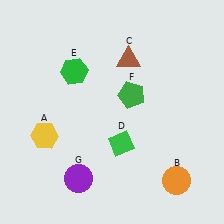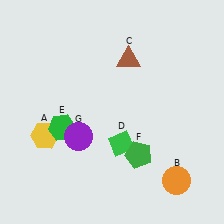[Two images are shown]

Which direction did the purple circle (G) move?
The purple circle (G) moved up.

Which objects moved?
The objects that moved are: the green hexagon (E), the green pentagon (F), the purple circle (G).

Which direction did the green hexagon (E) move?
The green hexagon (E) moved down.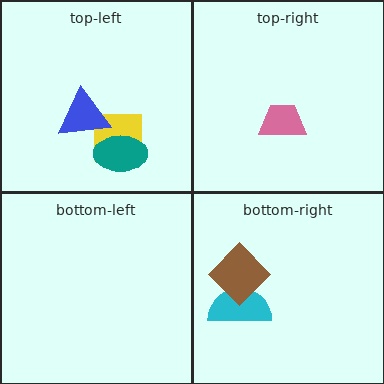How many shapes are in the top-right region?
1.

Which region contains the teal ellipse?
The top-left region.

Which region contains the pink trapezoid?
The top-right region.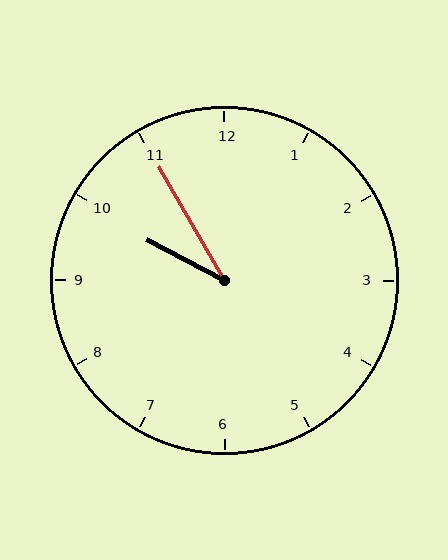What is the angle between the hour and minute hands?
Approximately 32 degrees.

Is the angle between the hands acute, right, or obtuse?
It is acute.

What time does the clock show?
9:55.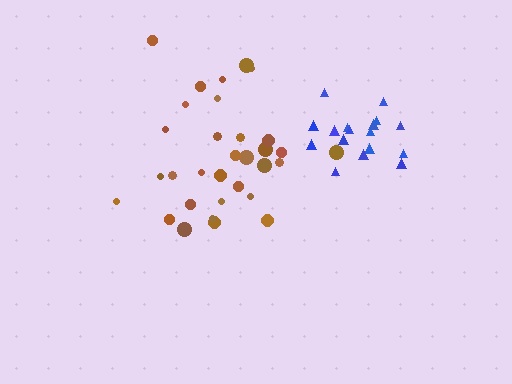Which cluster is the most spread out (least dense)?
Brown.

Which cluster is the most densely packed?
Blue.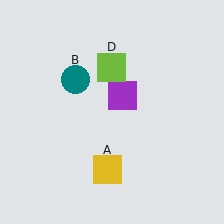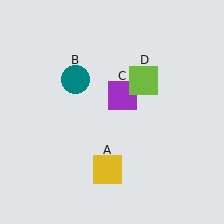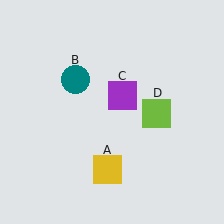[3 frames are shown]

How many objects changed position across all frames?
1 object changed position: lime square (object D).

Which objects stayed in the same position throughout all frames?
Yellow square (object A) and teal circle (object B) and purple square (object C) remained stationary.